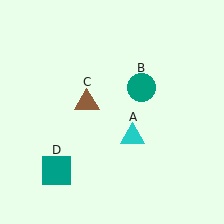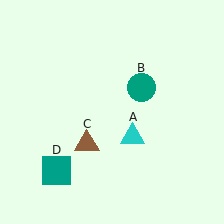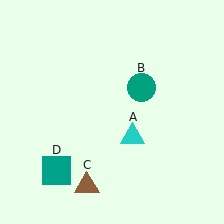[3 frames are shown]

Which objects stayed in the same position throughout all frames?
Cyan triangle (object A) and teal circle (object B) and teal square (object D) remained stationary.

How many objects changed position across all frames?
1 object changed position: brown triangle (object C).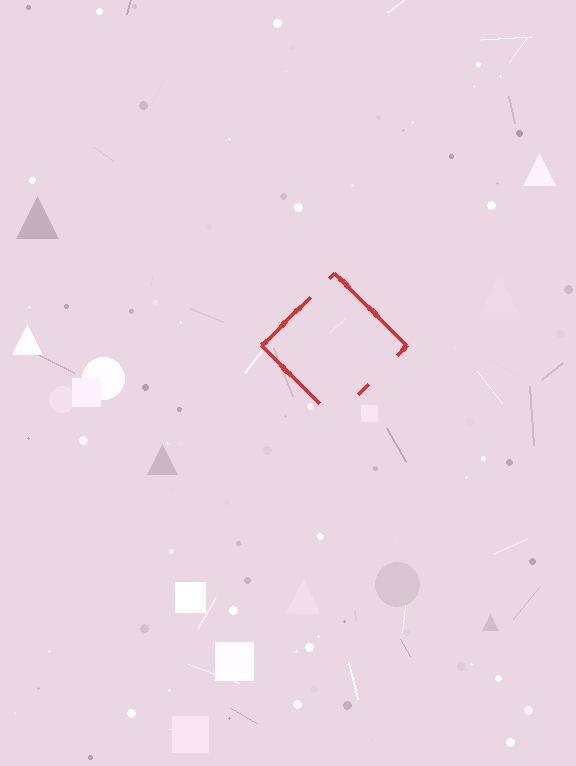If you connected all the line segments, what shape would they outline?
They would outline a diamond.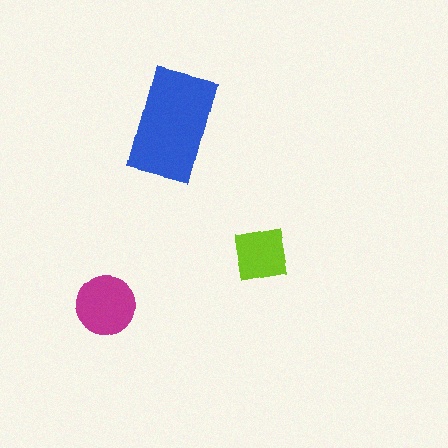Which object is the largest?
The blue rectangle.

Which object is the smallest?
The lime square.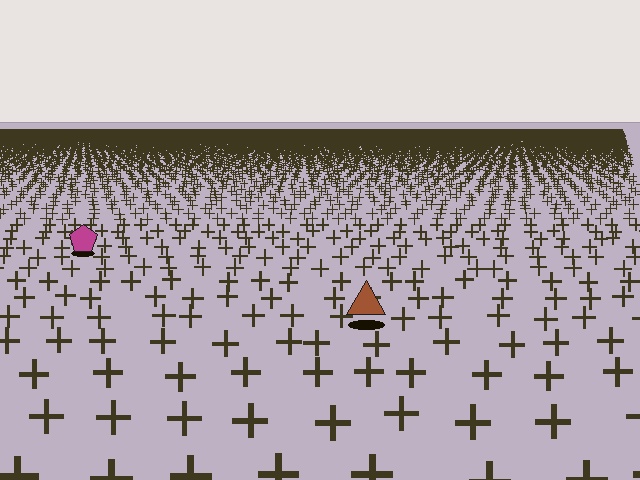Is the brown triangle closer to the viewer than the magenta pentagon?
Yes. The brown triangle is closer — you can tell from the texture gradient: the ground texture is coarser near it.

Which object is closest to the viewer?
The brown triangle is closest. The texture marks near it are larger and more spread out.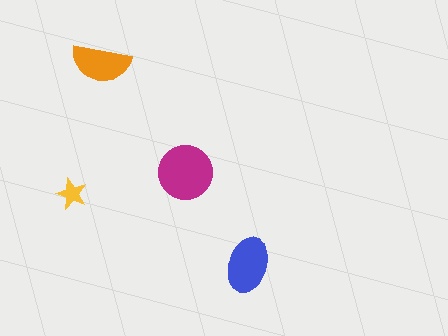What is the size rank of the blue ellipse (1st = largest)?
2nd.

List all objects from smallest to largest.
The yellow star, the orange semicircle, the blue ellipse, the magenta circle.